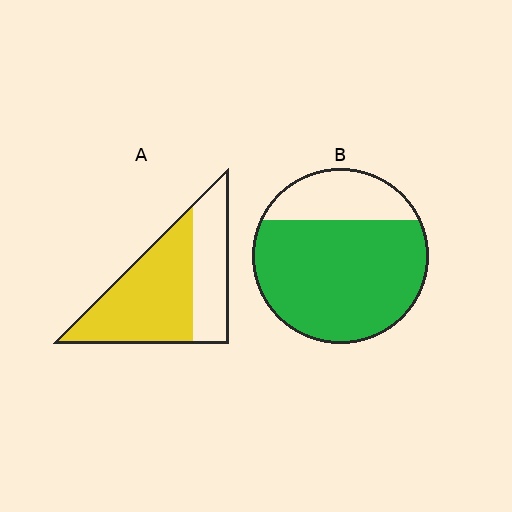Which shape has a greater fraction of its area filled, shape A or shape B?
Shape B.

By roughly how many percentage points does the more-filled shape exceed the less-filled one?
By roughly 10 percentage points (B over A).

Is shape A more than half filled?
Yes.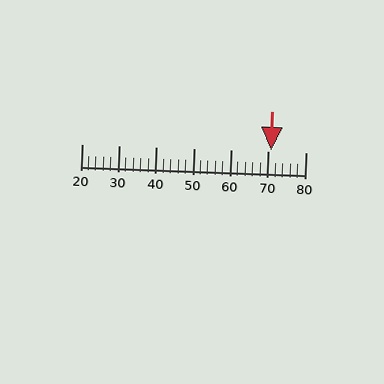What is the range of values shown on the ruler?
The ruler shows values from 20 to 80.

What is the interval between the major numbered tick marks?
The major tick marks are spaced 10 units apart.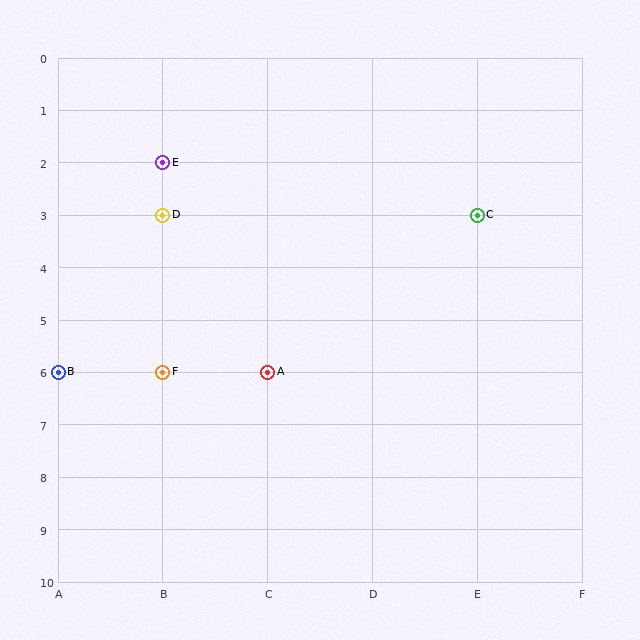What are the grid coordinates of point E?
Point E is at grid coordinates (B, 2).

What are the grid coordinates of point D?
Point D is at grid coordinates (B, 3).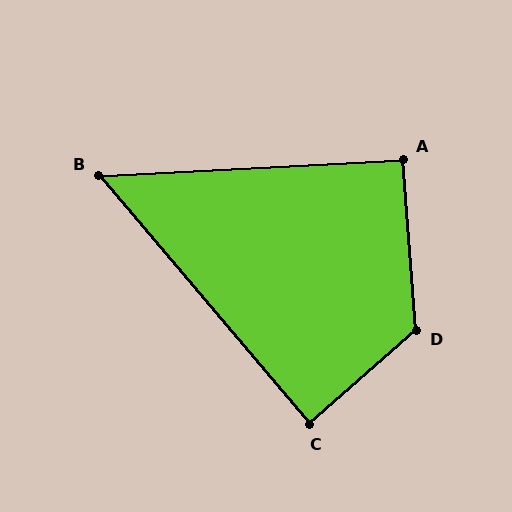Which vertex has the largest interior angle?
D, at approximately 127 degrees.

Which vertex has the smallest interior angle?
B, at approximately 53 degrees.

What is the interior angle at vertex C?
Approximately 89 degrees (approximately right).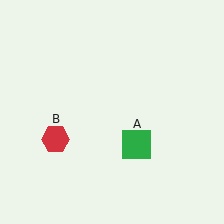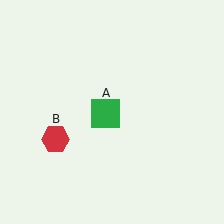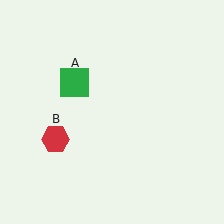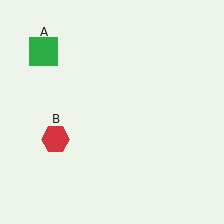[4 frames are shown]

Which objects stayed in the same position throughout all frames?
Red hexagon (object B) remained stationary.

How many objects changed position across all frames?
1 object changed position: green square (object A).